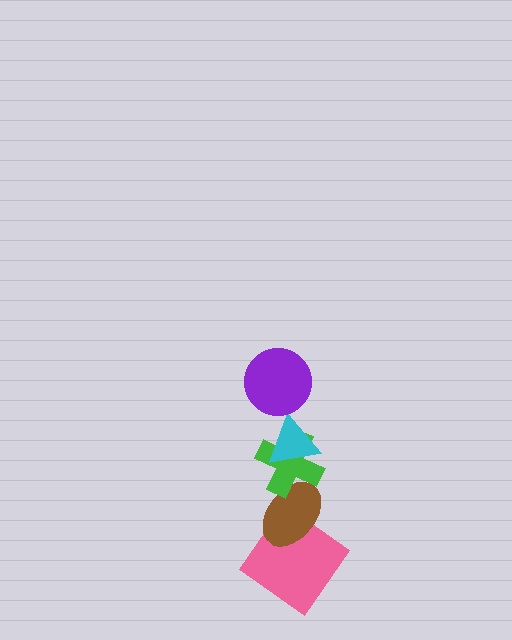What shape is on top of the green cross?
The cyan triangle is on top of the green cross.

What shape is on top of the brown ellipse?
The green cross is on top of the brown ellipse.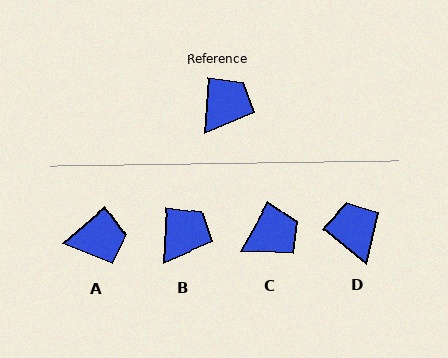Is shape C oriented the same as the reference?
No, it is off by about 26 degrees.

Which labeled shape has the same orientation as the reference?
B.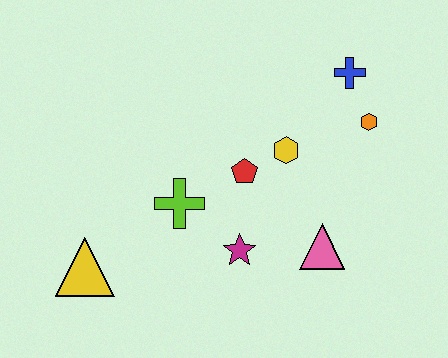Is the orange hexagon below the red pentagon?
No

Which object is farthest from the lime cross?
The blue cross is farthest from the lime cross.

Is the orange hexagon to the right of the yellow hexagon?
Yes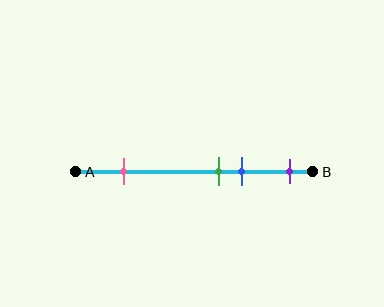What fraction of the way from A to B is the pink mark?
The pink mark is approximately 20% (0.2) of the way from A to B.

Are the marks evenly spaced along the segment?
No, the marks are not evenly spaced.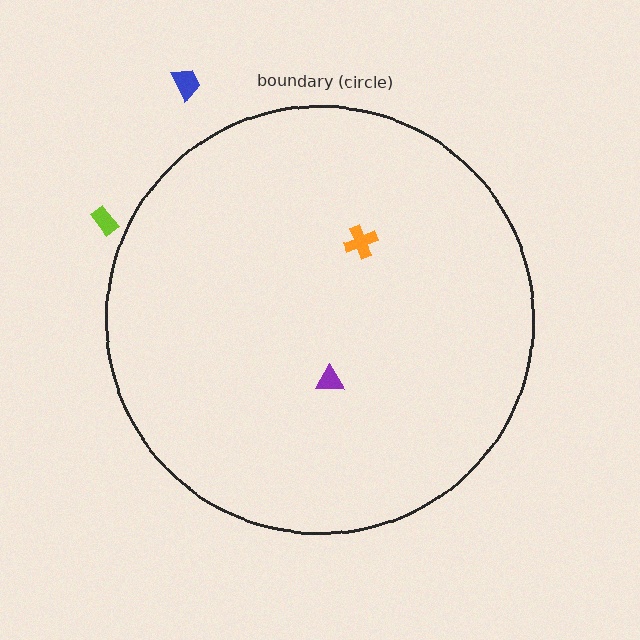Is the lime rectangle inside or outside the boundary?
Outside.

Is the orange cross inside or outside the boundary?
Inside.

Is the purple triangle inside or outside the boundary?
Inside.